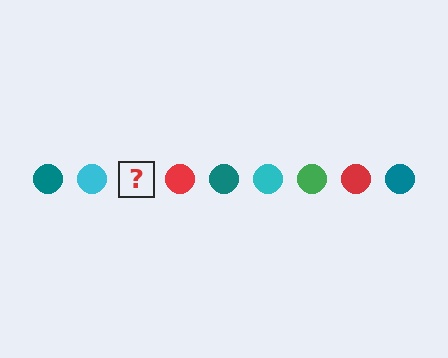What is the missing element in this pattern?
The missing element is a green circle.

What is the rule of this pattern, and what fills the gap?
The rule is that the pattern cycles through teal, cyan, green, red circles. The gap should be filled with a green circle.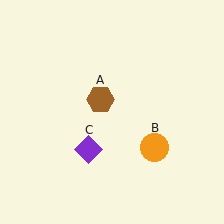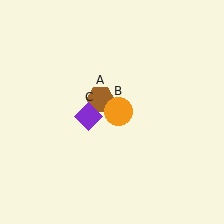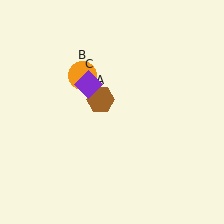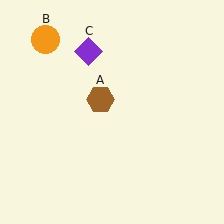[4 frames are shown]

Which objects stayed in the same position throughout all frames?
Brown hexagon (object A) remained stationary.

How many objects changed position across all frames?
2 objects changed position: orange circle (object B), purple diamond (object C).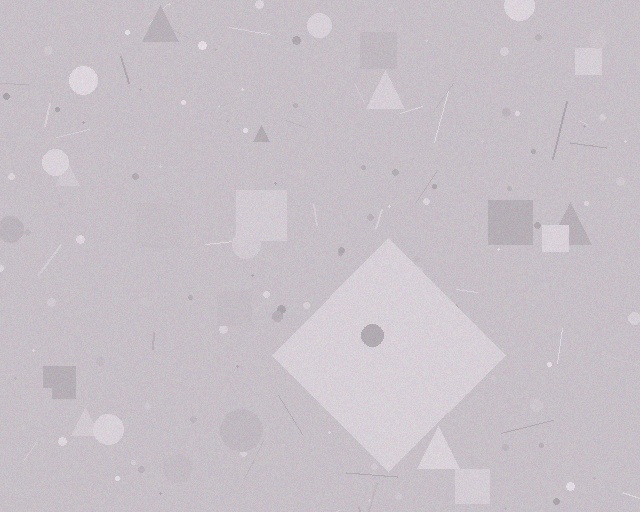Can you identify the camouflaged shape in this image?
The camouflaged shape is a diamond.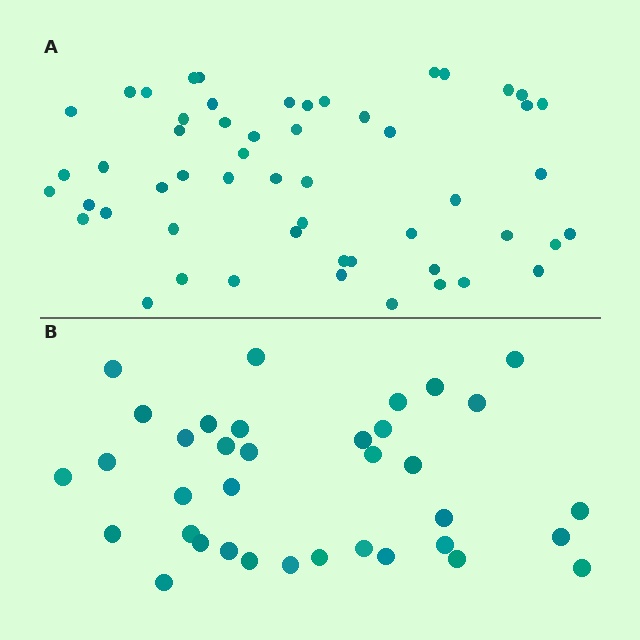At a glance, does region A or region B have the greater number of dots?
Region A (the top region) has more dots.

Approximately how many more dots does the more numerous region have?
Region A has approximately 20 more dots than region B.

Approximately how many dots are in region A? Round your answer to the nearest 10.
About 50 dots. (The exact count is 54, which rounds to 50.)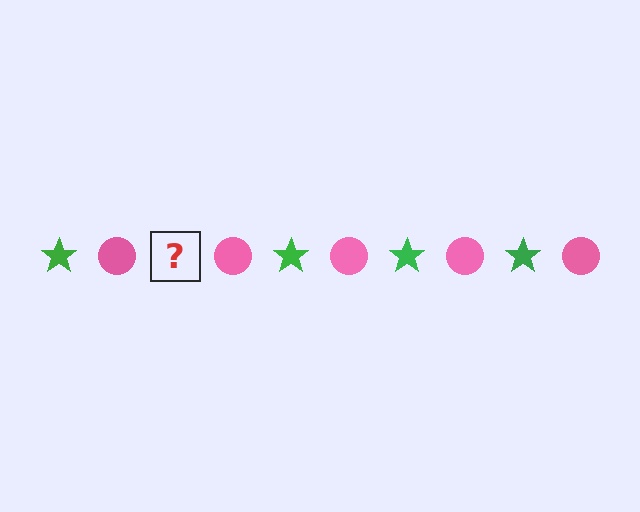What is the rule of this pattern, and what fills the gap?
The rule is that the pattern alternates between green star and pink circle. The gap should be filled with a green star.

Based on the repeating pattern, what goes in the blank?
The blank should be a green star.